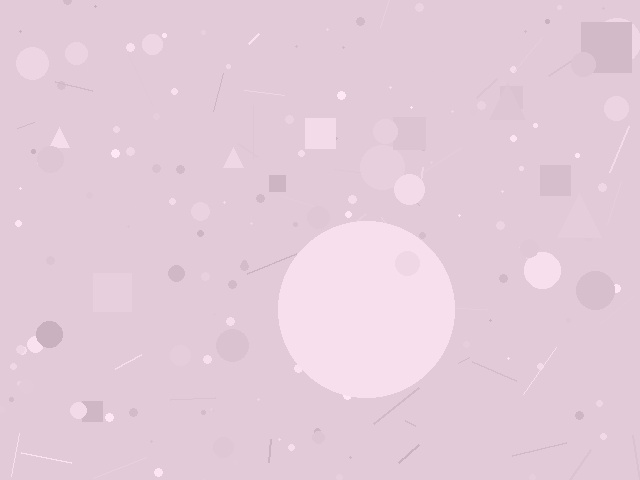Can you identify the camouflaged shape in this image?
The camouflaged shape is a circle.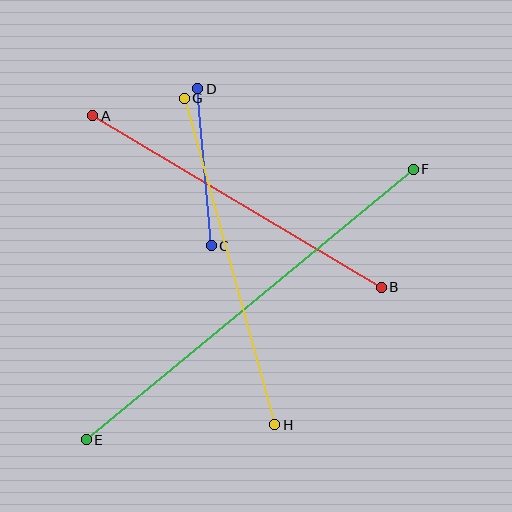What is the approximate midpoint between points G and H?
The midpoint is at approximately (229, 262) pixels.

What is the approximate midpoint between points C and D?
The midpoint is at approximately (205, 167) pixels.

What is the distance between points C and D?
The distance is approximately 158 pixels.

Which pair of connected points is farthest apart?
Points E and F are farthest apart.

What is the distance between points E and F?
The distance is approximately 425 pixels.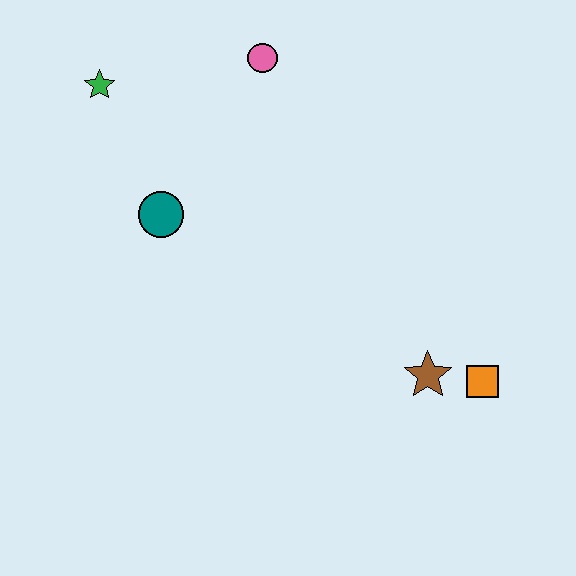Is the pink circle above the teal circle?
Yes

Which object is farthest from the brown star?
The green star is farthest from the brown star.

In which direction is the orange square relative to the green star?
The orange square is to the right of the green star.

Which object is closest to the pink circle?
The green star is closest to the pink circle.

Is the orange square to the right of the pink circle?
Yes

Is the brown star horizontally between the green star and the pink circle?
No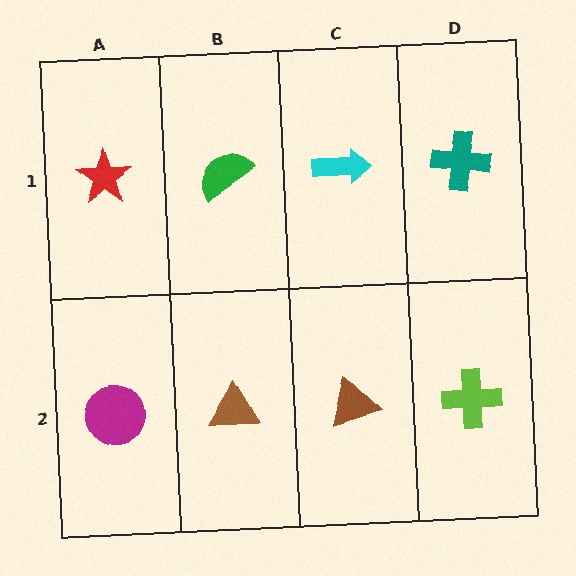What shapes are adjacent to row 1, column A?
A magenta circle (row 2, column A), a green semicircle (row 1, column B).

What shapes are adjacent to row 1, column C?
A brown triangle (row 2, column C), a green semicircle (row 1, column B), a teal cross (row 1, column D).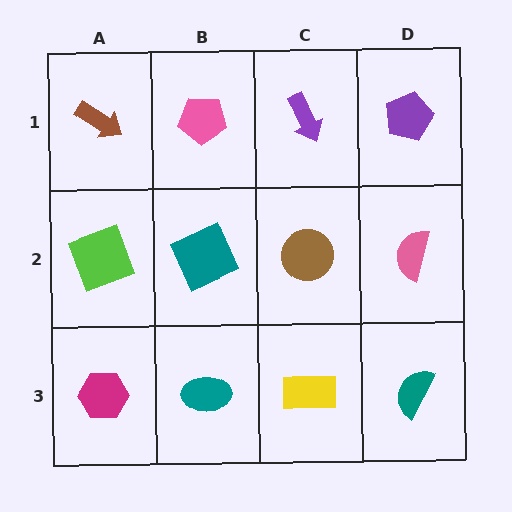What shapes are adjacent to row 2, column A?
A brown arrow (row 1, column A), a magenta hexagon (row 3, column A), a teal square (row 2, column B).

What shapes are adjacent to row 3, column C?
A brown circle (row 2, column C), a teal ellipse (row 3, column B), a teal semicircle (row 3, column D).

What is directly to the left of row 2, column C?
A teal square.